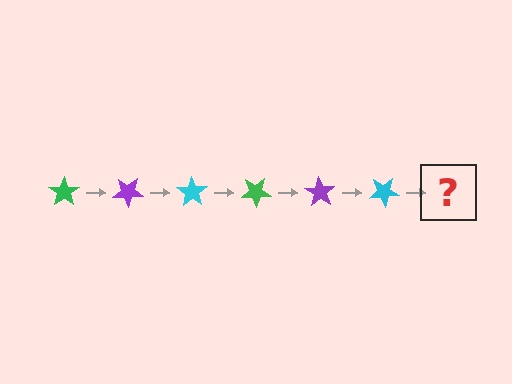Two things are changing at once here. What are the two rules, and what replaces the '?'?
The two rules are that it rotates 35 degrees each step and the color cycles through green, purple, and cyan. The '?' should be a green star, rotated 210 degrees from the start.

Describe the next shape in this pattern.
It should be a green star, rotated 210 degrees from the start.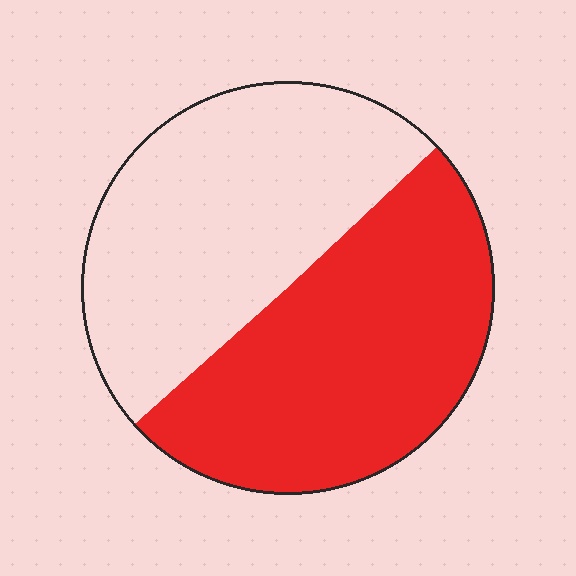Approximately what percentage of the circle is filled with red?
Approximately 50%.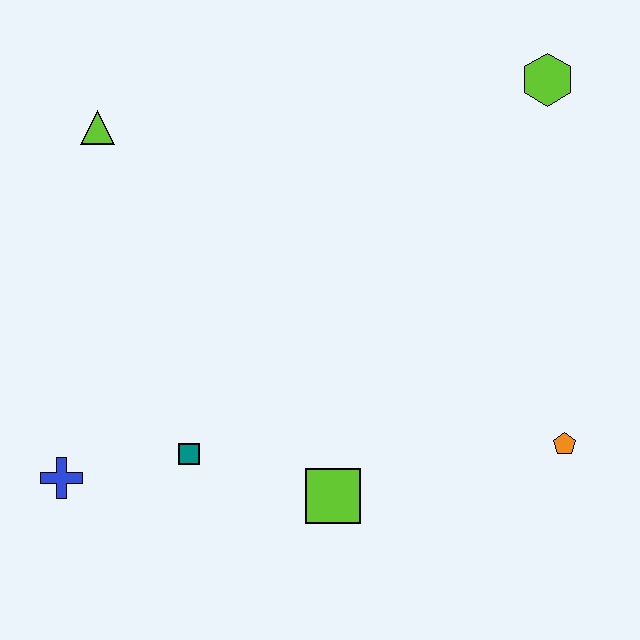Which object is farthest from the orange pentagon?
The lime triangle is farthest from the orange pentagon.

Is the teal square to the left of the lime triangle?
No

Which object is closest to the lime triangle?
The teal square is closest to the lime triangle.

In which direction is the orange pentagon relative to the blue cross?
The orange pentagon is to the right of the blue cross.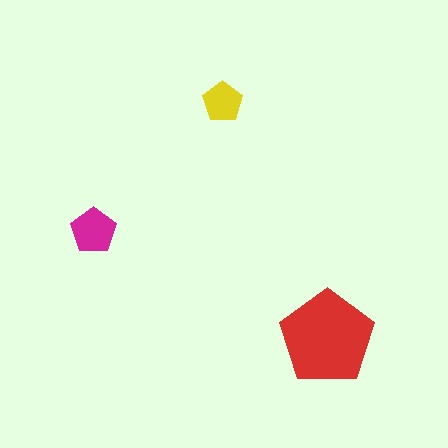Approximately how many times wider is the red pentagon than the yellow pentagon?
About 2.5 times wider.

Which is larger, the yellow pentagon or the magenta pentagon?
The magenta one.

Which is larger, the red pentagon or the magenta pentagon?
The red one.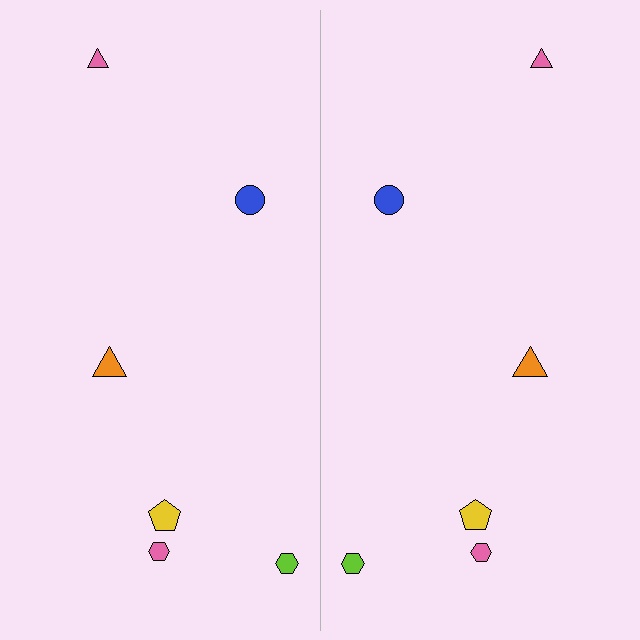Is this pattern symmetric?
Yes, this pattern has bilateral (reflection) symmetry.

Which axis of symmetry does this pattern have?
The pattern has a vertical axis of symmetry running through the center of the image.